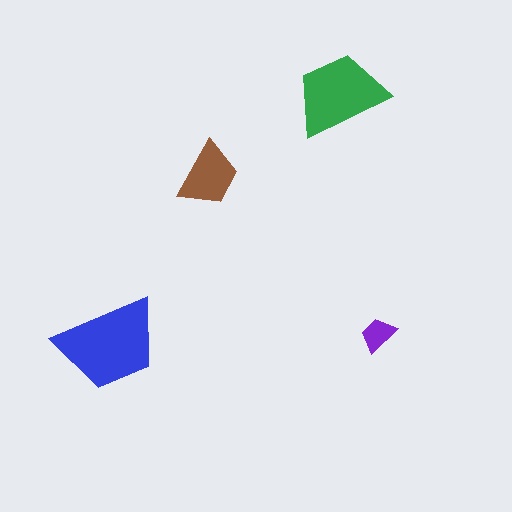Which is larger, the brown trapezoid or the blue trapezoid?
The blue one.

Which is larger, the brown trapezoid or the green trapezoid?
The green one.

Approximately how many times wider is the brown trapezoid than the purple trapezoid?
About 2 times wider.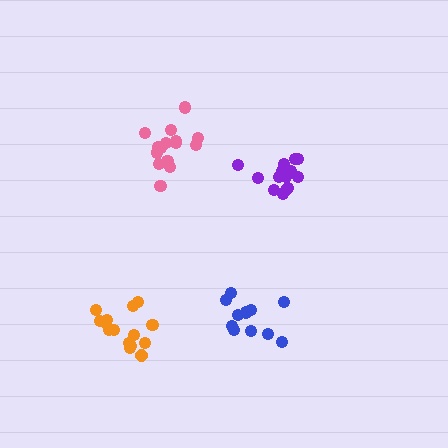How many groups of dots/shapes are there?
There are 4 groups.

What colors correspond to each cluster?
The clusters are colored: blue, orange, pink, purple.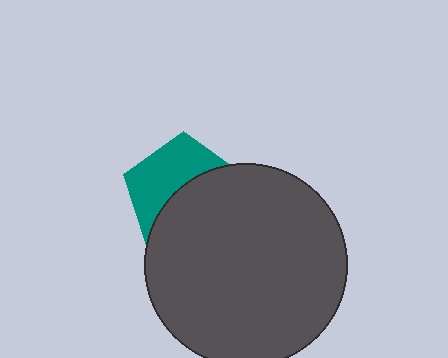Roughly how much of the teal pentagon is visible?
About half of it is visible (roughly 47%).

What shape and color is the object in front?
The object in front is a dark gray circle.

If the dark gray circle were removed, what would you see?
You would see the complete teal pentagon.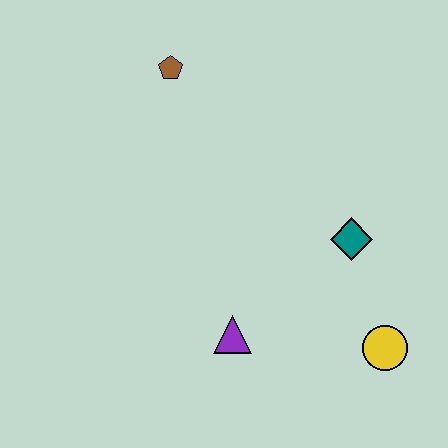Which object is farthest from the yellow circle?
The brown pentagon is farthest from the yellow circle.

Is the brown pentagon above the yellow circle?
Yes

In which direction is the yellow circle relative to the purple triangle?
The yellow circle is to the right of the purple triangle.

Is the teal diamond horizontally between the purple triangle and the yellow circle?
Yes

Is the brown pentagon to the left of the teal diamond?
Yes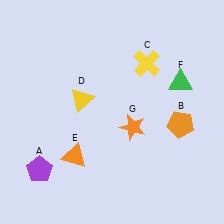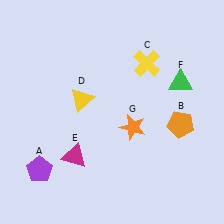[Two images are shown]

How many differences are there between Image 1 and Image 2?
There is 1 difference between the two images.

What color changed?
The triangle (E) changed from orange in Image 1 to magenta in Image 2.